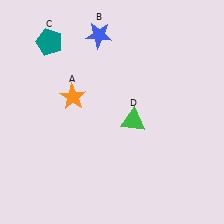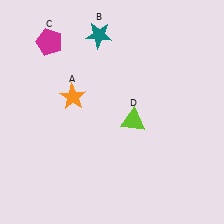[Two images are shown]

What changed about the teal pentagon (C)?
In Image 1, C is teal. In Image 2, it changed to magenta.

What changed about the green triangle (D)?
In Image 1, D is green. In Image 2, it changed to lime.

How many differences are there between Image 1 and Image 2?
There are 3 differences between the two images.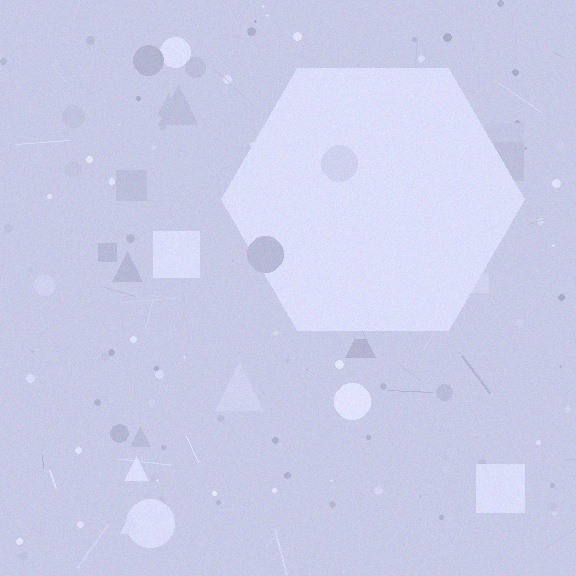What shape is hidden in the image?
A hexagon is hidden in the image.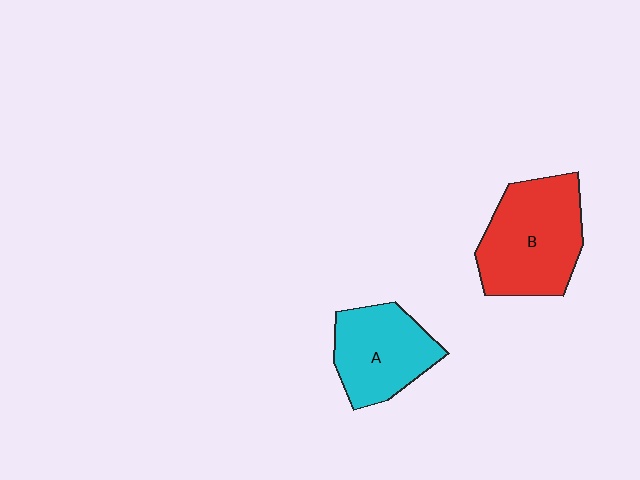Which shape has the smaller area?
Shape A (cyan).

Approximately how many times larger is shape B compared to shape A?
Approximately 1.3 times.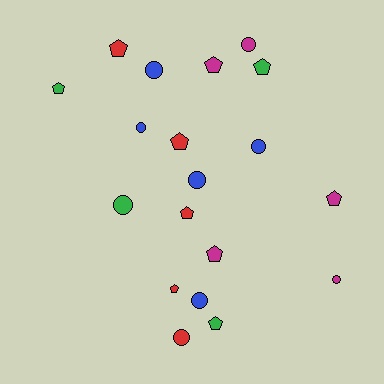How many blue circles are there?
There are 5 blue circles.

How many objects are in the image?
There are 19 objects.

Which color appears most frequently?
Red, with 5 objects.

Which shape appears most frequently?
Pentagon, with 10 objects.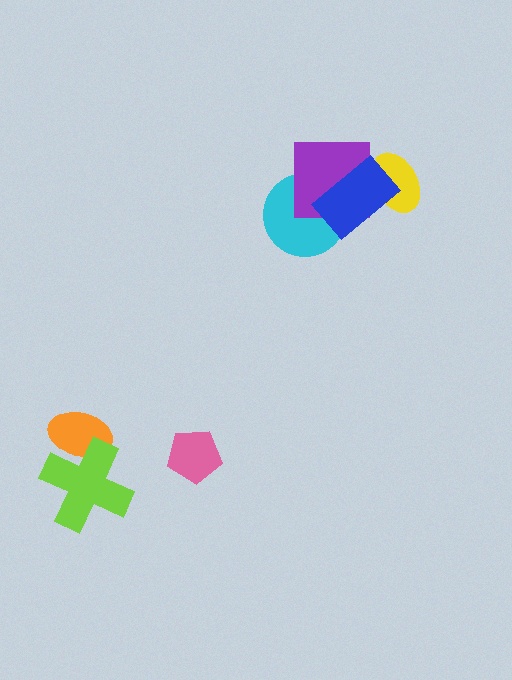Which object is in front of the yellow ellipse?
The blue rectangle is in front of the yellow ellipse.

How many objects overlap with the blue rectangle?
3 objects overlap with the blue rectangle.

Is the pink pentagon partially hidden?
No, no other shape covers it.